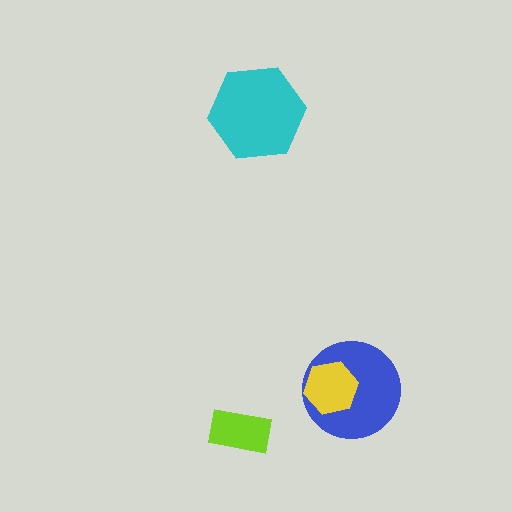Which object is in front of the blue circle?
The yellow hexagon is in front of the blue circle.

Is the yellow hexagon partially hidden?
No, no other shape covers it.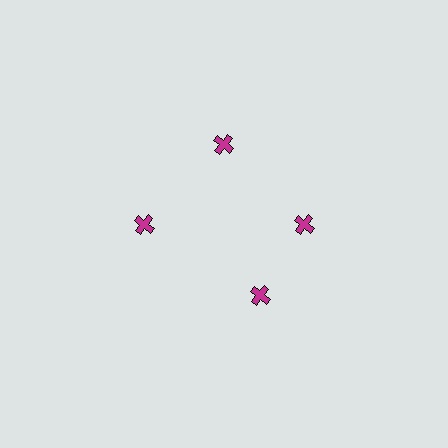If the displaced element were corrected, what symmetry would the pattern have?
It would have 4-fold rotational symmetry — the pattern would map onto itself every 90 degrees.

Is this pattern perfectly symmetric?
No. The 4 magenta crosses are arranged in a ring, but one element near the 6 o'clock position is rotated out of alignment along the ring, breaking the 4-fold rotational symmetry.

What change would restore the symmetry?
The symmetry would be restored by rotating it back into even spacing with its neighbors so that all 4 crosses sit at equal angles and equal distance from the center.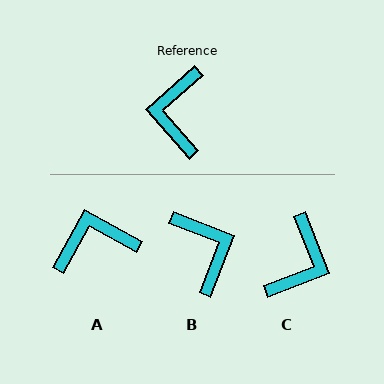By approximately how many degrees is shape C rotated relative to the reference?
Approximately 160 degrees counter-clockwise.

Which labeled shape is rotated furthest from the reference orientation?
C, about 160 degrees away.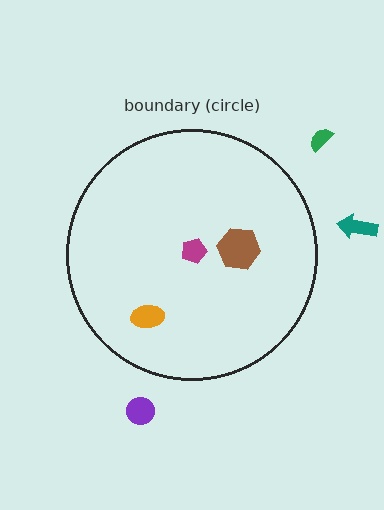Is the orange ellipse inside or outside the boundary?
Inside.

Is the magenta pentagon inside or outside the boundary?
Inside.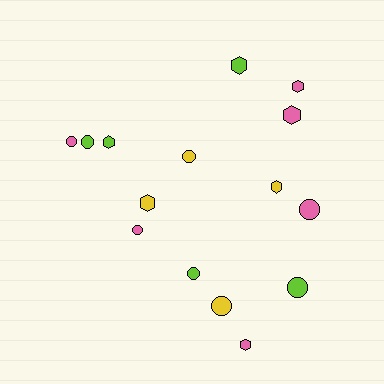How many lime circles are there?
There are 3 lime circles.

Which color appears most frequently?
Pink, with 6 objects.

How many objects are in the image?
There are 15 objects.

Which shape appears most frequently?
Circle, with 8 objects.